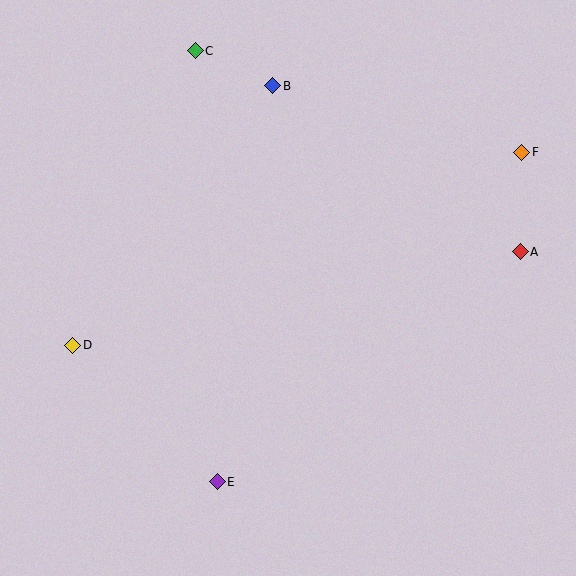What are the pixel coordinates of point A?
Point A is at (520, 252).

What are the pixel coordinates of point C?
Point C is at (195, 51).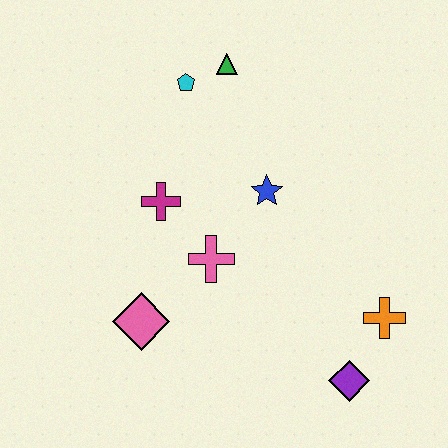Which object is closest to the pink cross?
The magenta cross is closest to the pink cross.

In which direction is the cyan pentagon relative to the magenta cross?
The cyan pentagon is above the magenta cross.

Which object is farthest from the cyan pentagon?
The purple diamond is farthest from the cyan pentagon.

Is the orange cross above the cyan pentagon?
No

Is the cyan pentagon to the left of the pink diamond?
No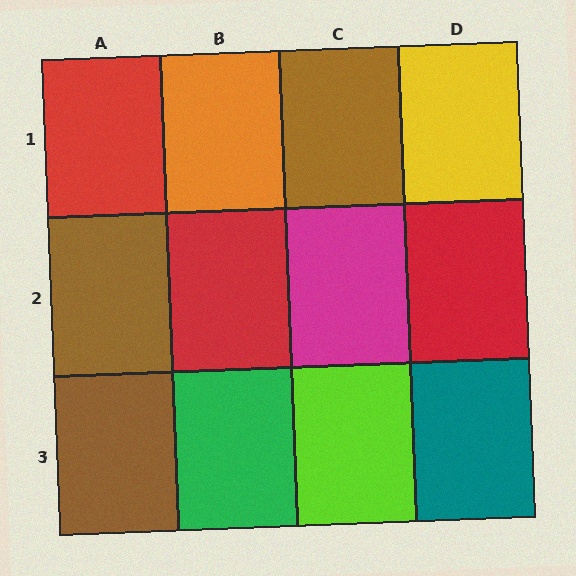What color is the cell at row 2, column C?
Magenta.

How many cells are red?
3 cells are red.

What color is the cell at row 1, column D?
Yellow.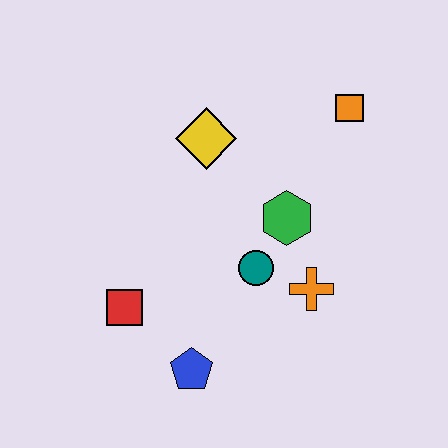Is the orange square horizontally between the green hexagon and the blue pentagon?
No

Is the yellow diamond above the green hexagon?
Yes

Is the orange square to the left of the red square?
No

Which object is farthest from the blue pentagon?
The orange square is farthest from the blue pentagon.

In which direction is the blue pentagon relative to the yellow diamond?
The blue pentagon is below the yellow diamond.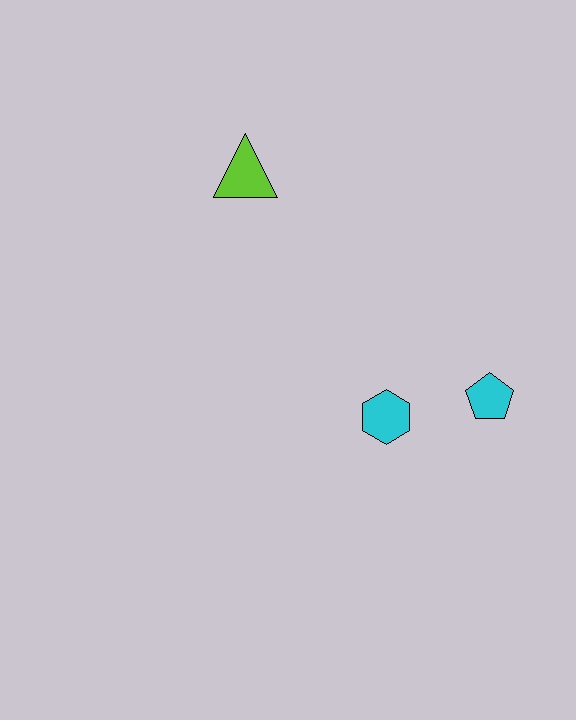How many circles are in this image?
There are no circles.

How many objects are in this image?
There are 3 objects.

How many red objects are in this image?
There are no red objects.